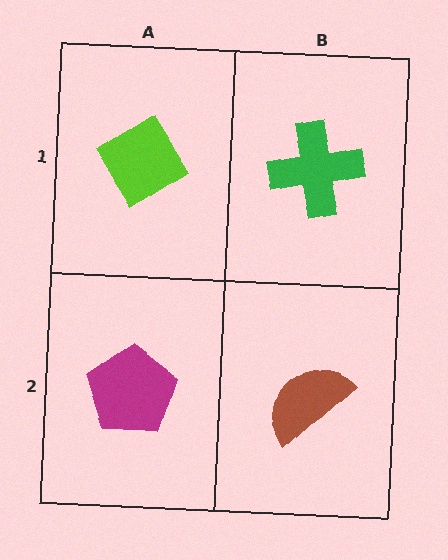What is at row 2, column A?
A magenta pentagon.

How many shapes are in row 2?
2 shapes.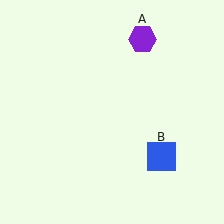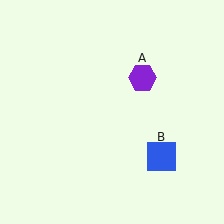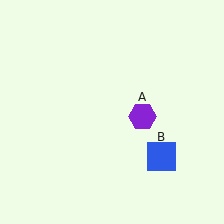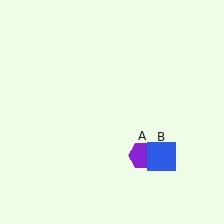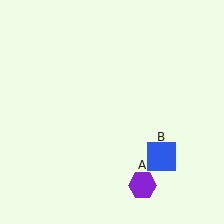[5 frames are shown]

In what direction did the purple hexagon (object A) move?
The purple hexagon (object A) moved down.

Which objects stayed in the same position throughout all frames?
Blue square (object B) remained stationary.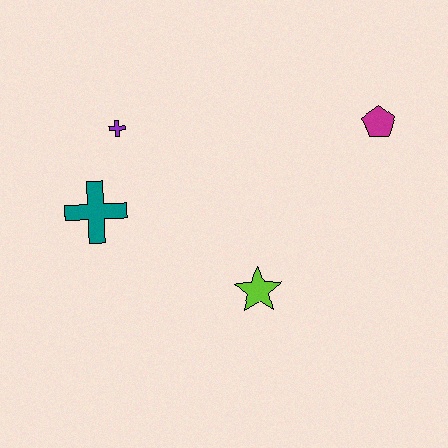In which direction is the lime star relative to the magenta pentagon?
The lime star is below the magenta pentagon.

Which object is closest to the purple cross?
The teal cross is closest to the purple cross.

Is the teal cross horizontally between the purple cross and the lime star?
No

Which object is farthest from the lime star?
The purple cross is farthest from the lime star.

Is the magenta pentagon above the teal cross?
Yes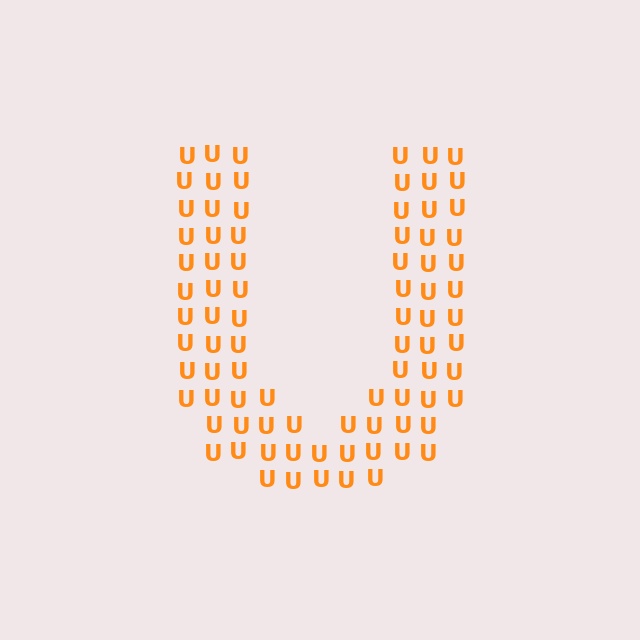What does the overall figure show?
The overall figure shows the letter U.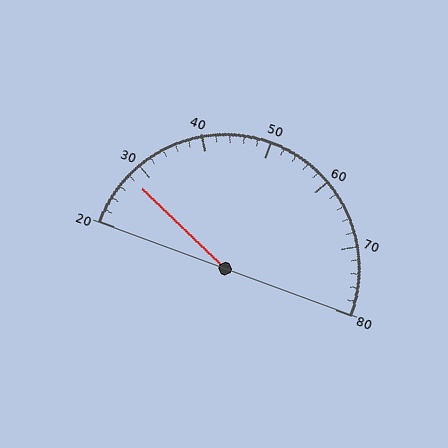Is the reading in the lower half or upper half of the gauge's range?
The reading is in the lower half of the range (20 to 80).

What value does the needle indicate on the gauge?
The needle indicates approximately 28.